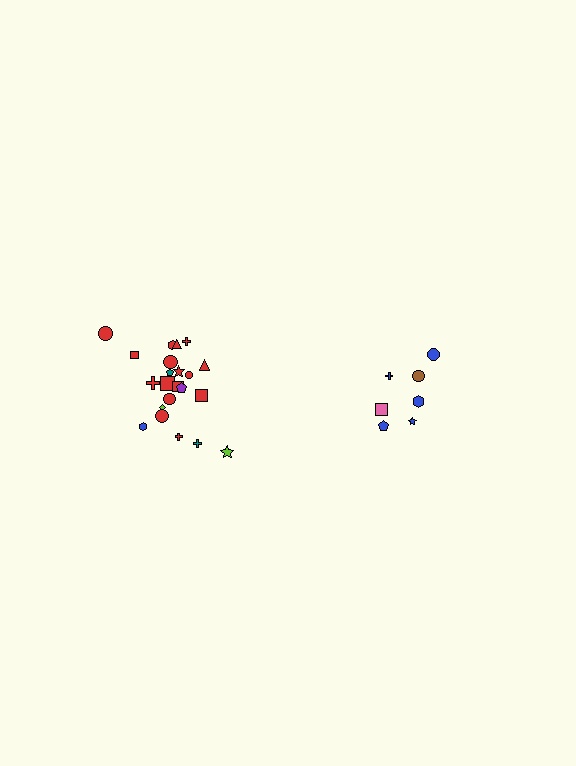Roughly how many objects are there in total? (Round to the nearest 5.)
Roughly 30 objects in total.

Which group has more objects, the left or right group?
The left group.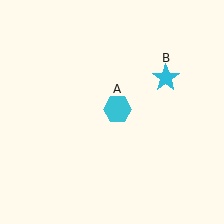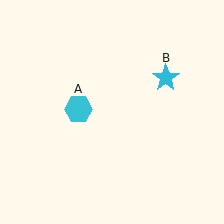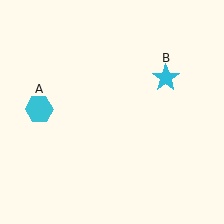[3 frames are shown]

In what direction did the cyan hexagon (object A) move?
The cyan hexagon (object A) moved left.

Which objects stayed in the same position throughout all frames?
Cyan star (object B) remained stationary.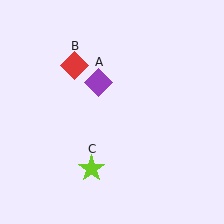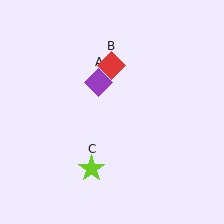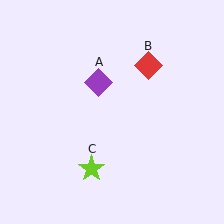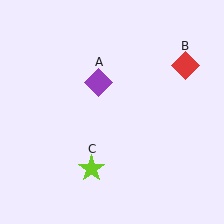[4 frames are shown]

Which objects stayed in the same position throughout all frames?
Purple diamond (object A) and lime star (object C) remained stationary.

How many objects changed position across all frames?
1 object changed position: red diamond (object B).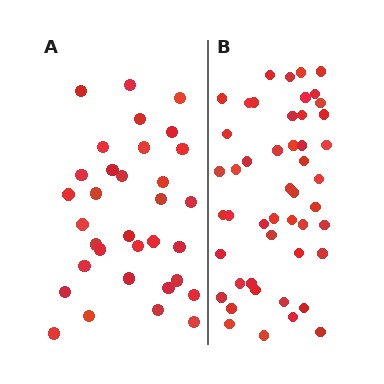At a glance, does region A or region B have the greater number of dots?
Region B (the right region) has more dots.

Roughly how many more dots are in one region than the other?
Region B has approximately 15 more dots than region A.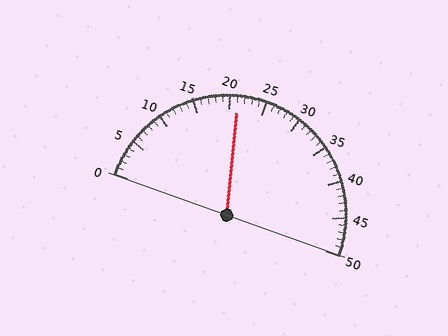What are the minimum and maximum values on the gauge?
The gauge ranges from 0 to 50.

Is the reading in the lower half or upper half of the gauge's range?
The reading is in the lower half of the range (0 to 50).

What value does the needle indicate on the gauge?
The needle indicates approximately 21.